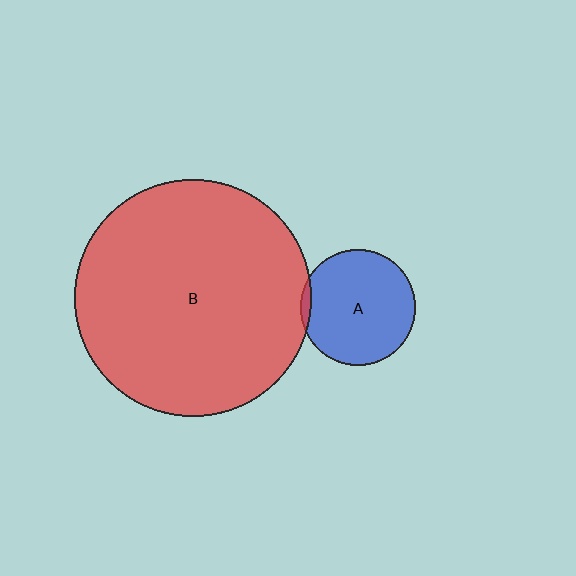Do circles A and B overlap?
Yes.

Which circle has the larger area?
Circle B (red).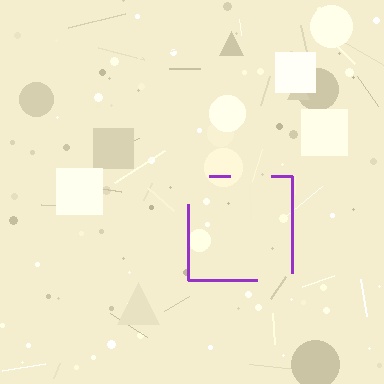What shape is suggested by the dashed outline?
The dashed outline suggests a square.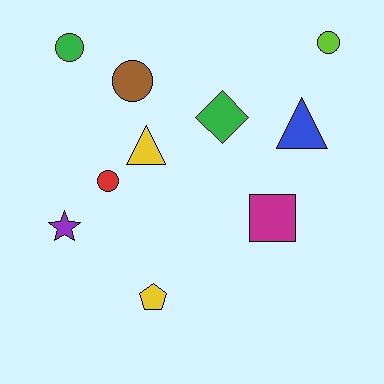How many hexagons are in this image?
There are no hexagons.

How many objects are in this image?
There are 10 objects.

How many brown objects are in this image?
There is 1 brown object.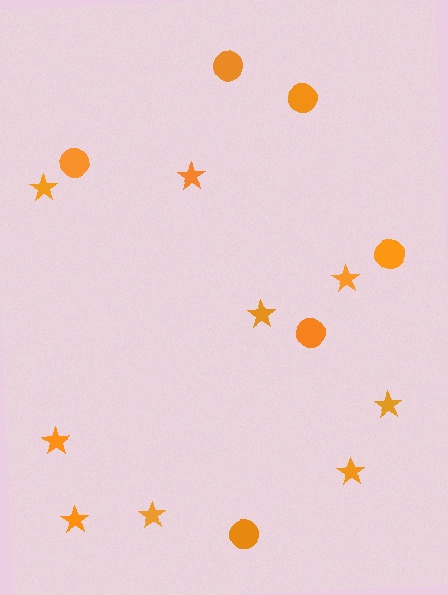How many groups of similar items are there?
There are 2 groups: one group of circles (6) and one group of stars (9).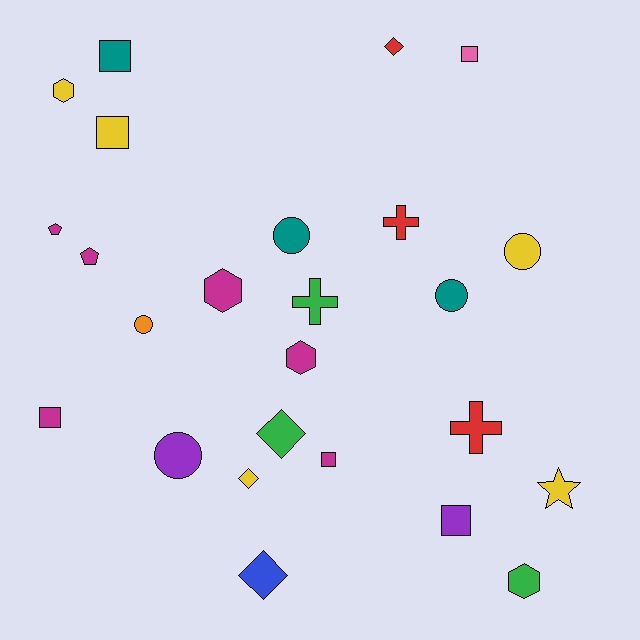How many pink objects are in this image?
There is 1 pink object.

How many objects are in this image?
There are 25 objects.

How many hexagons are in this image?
There are 4 hexagons.